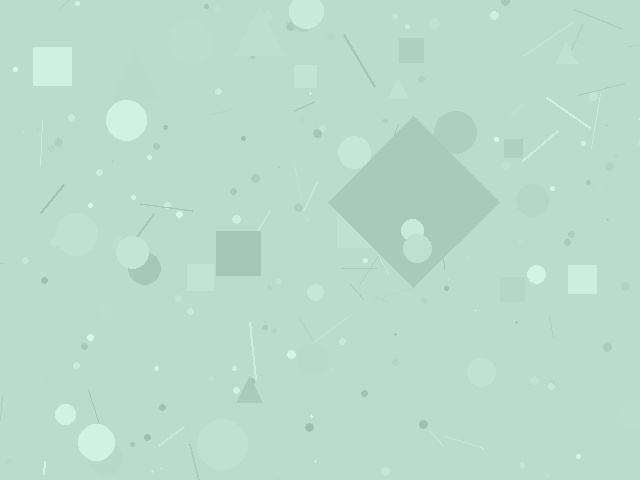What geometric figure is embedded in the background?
A diamond is embedded in the background.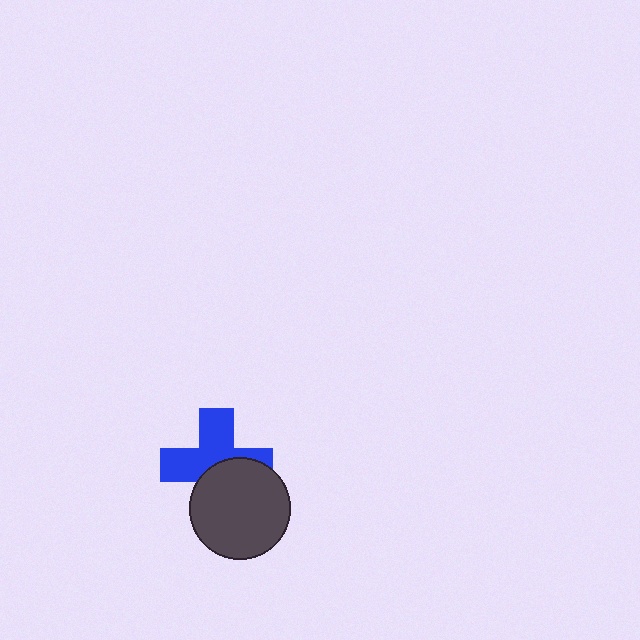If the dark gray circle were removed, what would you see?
You would see the complete blue cross.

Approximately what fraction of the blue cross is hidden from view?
Roughly 42% of the blue cross is hidden behind the dark gray circle.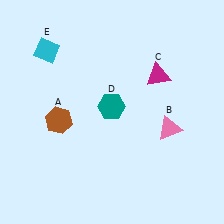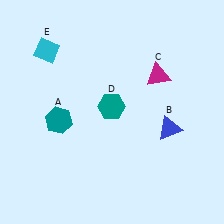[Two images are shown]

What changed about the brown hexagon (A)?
In Image 1, A is brown. In Image 2, it changed to teal.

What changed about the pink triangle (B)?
In Image 1, B is pink. In Image 2, it changed to blue.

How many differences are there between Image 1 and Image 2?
There are 2 differences between the two images.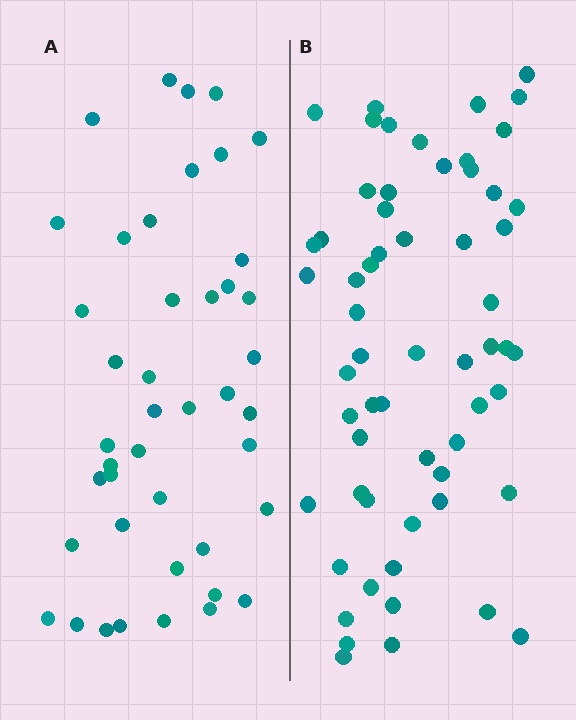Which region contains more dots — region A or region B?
Region B (the right region) has more dots.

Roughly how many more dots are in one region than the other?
Region B has approximately 15 more dots than region A.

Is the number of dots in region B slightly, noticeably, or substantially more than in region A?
Region B has noticeably more, but not dramatically so. The ratio is roughly 1.4 to 1.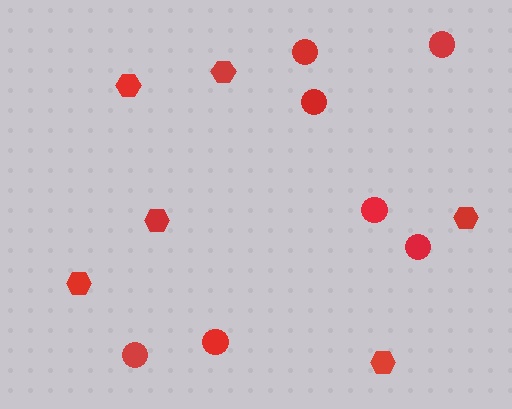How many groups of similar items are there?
There are 2 groups: one group of hexagons (6) and one group of circles (7).